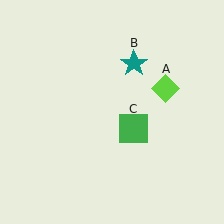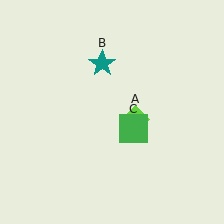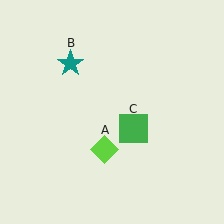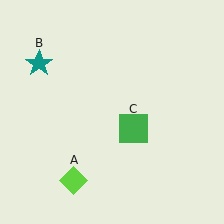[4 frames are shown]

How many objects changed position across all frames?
2 objects changed position: lime diamond (object A), teal star (object B).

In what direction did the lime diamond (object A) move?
The lime diamond (object A) moved down and to the left.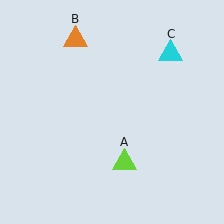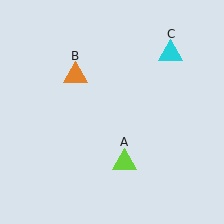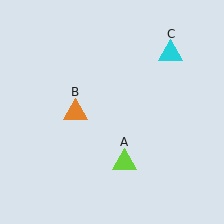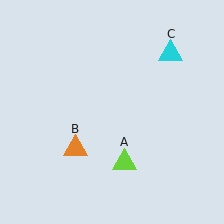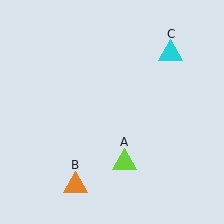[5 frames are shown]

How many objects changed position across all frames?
1 object changed position: orange triangle (object B).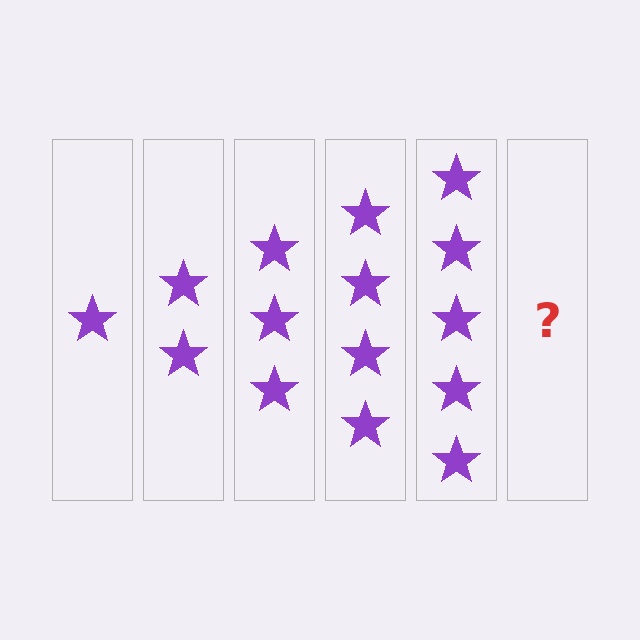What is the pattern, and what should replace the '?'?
The pattern is that each step adds one more star. The '?' should be 6 stars.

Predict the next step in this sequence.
The next step is 6 stars.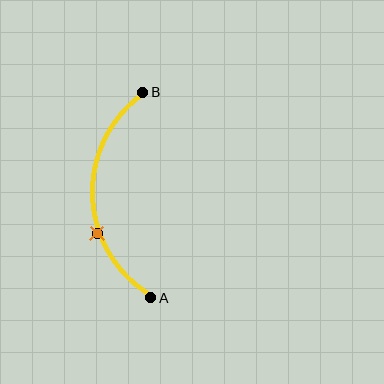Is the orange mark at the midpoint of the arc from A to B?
No. The orange mark lies on the arc but is closer to endpoint A. The arc midpoint would be at the point on the curve equidistant along the arc from both A and B.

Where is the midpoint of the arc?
The arc midpoint is the point on the curve farthest from the straight line joining A and B. It sits to the left of that line.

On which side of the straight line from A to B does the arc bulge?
The arc bulges to the left of the straight line connecting A and B.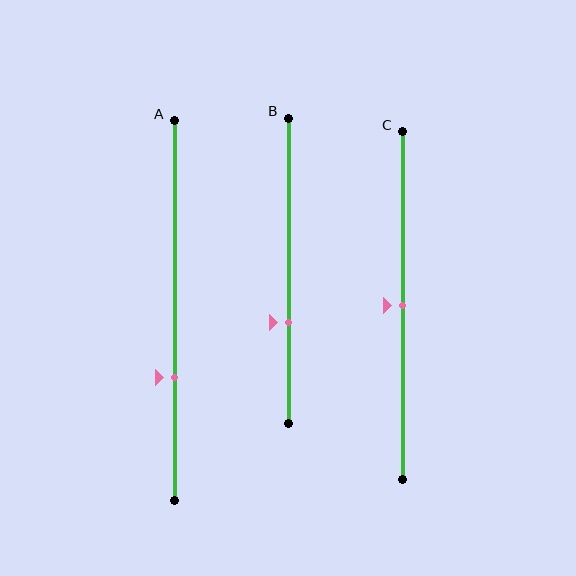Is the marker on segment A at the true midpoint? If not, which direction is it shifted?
No, the marker on segment A is shifted downward by about 18% of the segment length.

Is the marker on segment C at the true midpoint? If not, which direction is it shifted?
Yes, the marker on segment C is at the true midpoint.